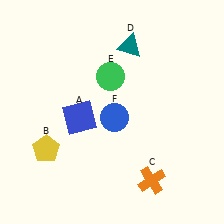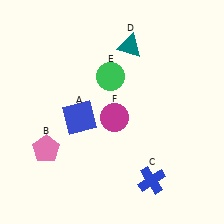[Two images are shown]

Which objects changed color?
B changed from yellow to pink. C changed from orange to blue. F changed from blue to magenta.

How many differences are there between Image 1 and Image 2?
There are 3 differences between the two images.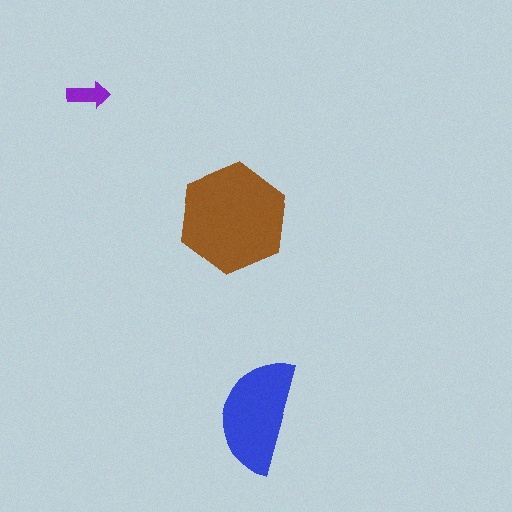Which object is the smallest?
The purple arrow.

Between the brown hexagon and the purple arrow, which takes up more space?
The brown hexagon.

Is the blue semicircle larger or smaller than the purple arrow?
Larger.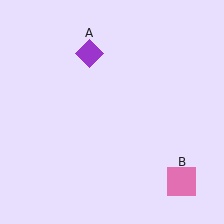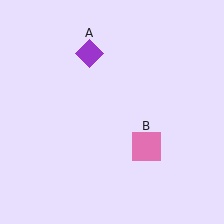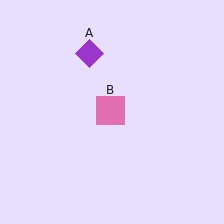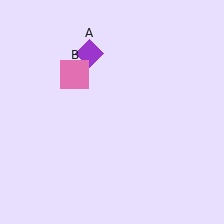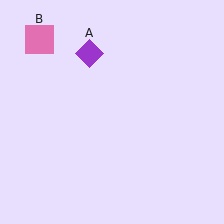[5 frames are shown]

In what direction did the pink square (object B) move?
The pink square (object B) moved up and to the left.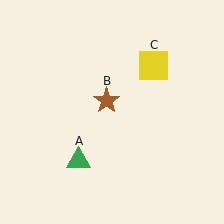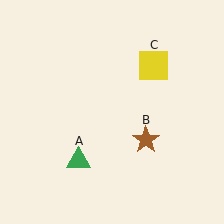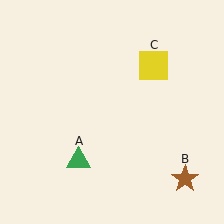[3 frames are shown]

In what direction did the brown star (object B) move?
The brown star (object B) moved down and to the right.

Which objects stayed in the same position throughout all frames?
Green triangle (object A) and yellow square (object C) remained stationary.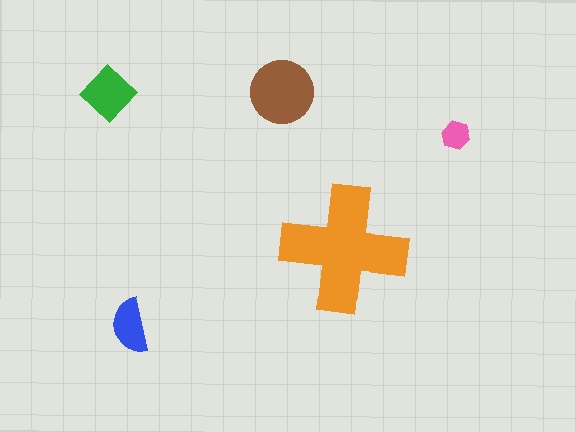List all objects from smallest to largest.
The pink hexagon, the blue semicircle, the green diamond, the brown circle, the orange cross.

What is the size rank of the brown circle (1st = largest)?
2nd.